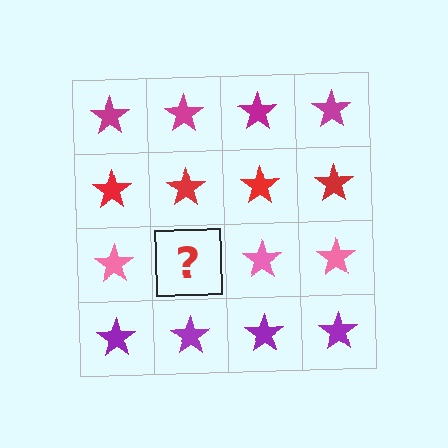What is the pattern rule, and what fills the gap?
The rule is that each row has a consistent color. The gap should be filled with a pink star.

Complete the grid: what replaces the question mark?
The question mark should be replaced with a pink star.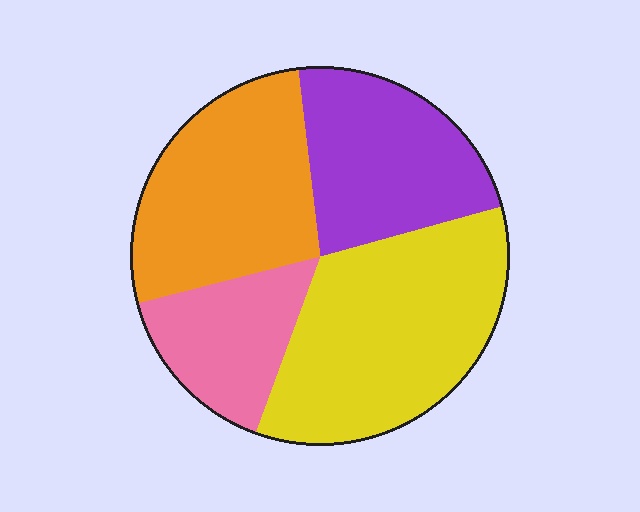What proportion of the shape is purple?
Purple covers 23% of the shape.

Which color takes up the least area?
Pink, at roughly 15%.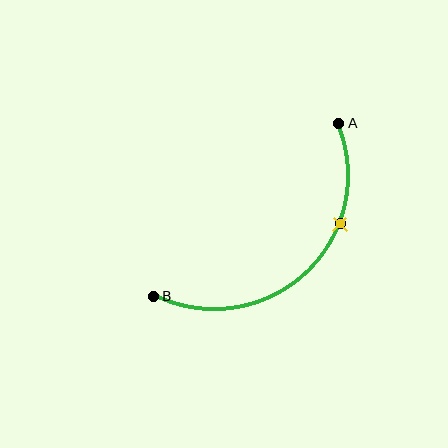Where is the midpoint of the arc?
The arc midpoint is the point on the curve farthest from the straight line joining A and B. It sits below and to the right of that line.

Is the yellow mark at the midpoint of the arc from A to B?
No. The yellow mark lies on the arc but is closer to endpoint A. The arc midpoint would be at the point on the curve equidistant along the arc from both A and B.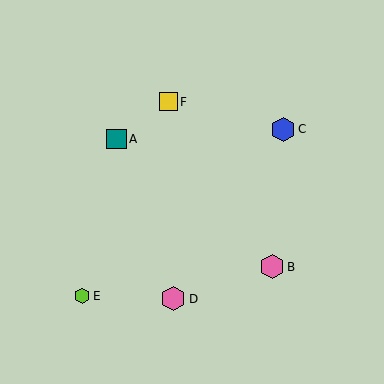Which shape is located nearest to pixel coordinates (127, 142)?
The teal square (labeled A) at (116, 139) is nearest to that location.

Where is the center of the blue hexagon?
The center of the blue hexagon is at (283, 129).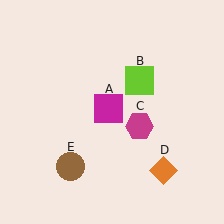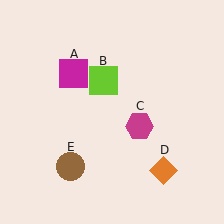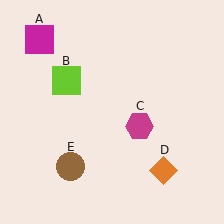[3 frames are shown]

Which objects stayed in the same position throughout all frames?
Magenta hexagon (object C) and orange diamond (object D) and brown circle (object E) remained stationary.